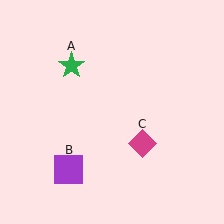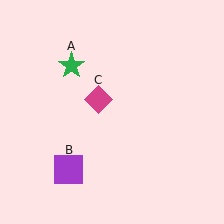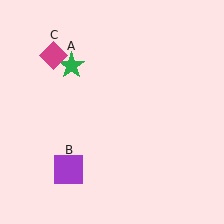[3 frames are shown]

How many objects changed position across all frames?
1 object changed position: magenta diamond (object C).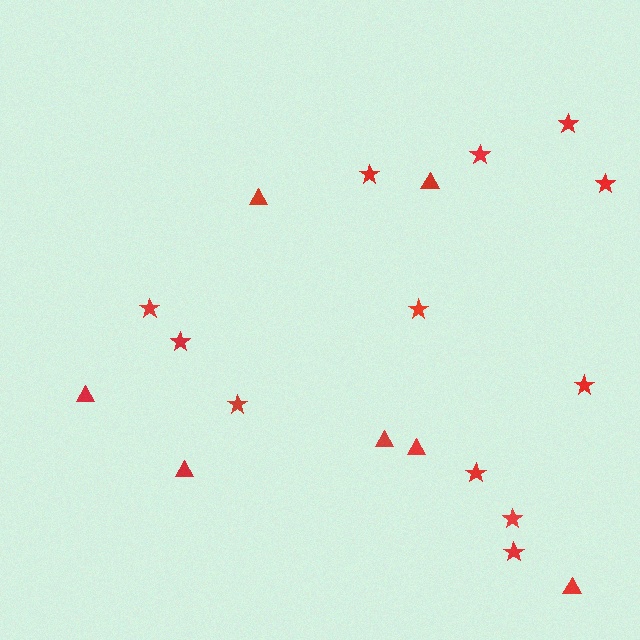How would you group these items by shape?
There are 2 groups: one group of triangles (7) and one group of stars (12).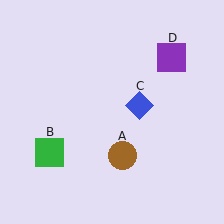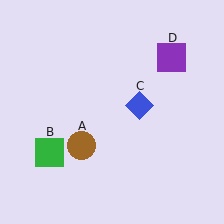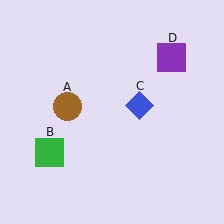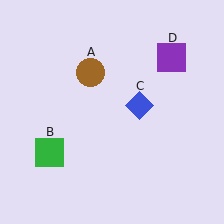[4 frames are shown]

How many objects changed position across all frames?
1 object changed position: brown circle (object A).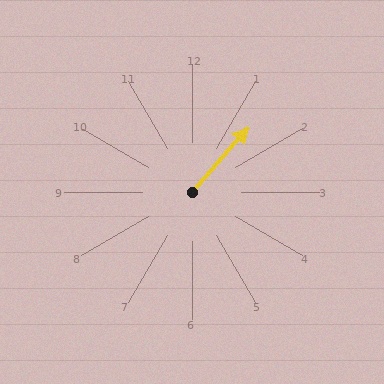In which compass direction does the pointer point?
Northeast.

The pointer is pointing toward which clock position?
Roughly 1 o'clock.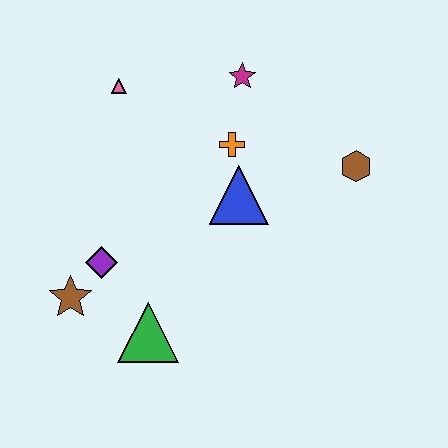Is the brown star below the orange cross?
Yes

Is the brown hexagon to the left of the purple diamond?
No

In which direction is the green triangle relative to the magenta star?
The green triangle is below the magenta star.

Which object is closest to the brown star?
The purple diamond is closest to the brown star.